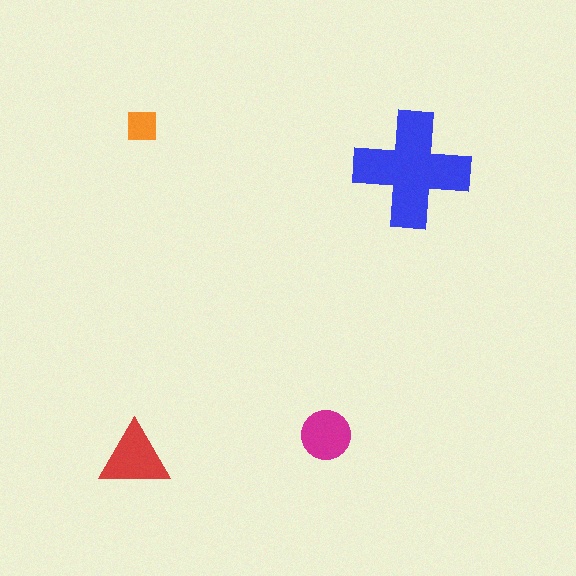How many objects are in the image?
There are 4 objects in the image.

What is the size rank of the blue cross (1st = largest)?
1st.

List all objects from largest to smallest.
The blue cross, the red triangle, the magenta circle, the orange square.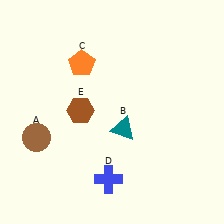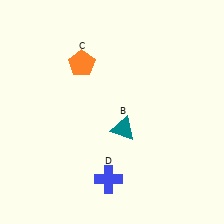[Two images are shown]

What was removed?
The brown circle (A), the brown hexagon (E) were removed in Image 2.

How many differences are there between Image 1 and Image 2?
There are 2 differences between the two images.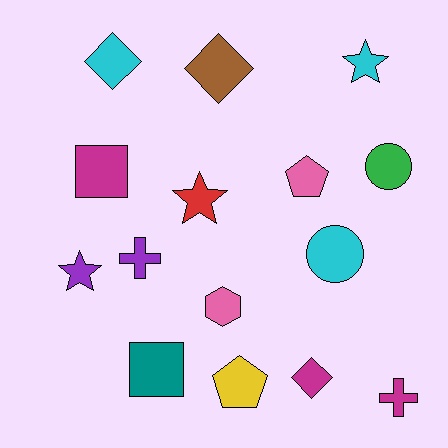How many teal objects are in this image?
There is 1 teal object.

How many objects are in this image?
There are 15 objects.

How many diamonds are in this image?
There are 3 diamonds.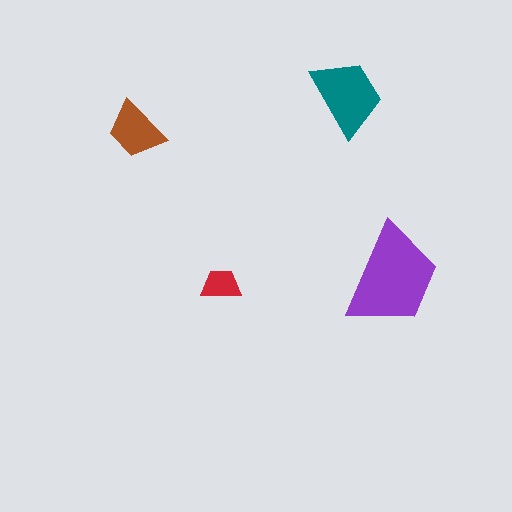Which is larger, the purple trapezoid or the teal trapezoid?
The purple one.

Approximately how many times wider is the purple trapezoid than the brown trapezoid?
About 2 times wider.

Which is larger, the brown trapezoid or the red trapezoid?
The brown one.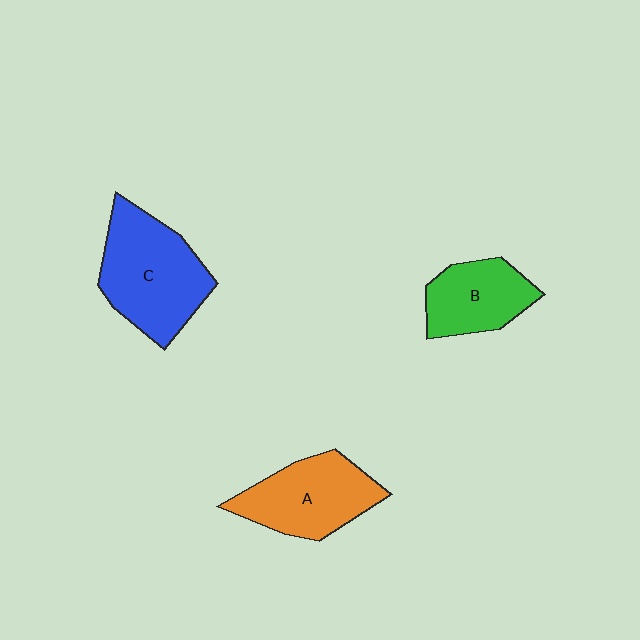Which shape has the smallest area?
Shape B (green).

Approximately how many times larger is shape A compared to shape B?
Approximately 1.3 times.